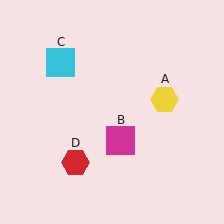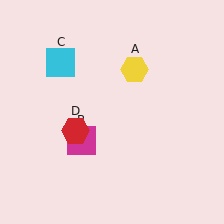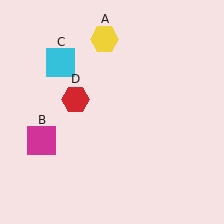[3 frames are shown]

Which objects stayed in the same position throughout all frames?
Cyan square (object C) remained stationary.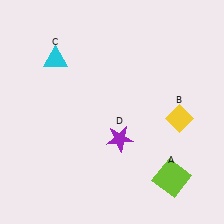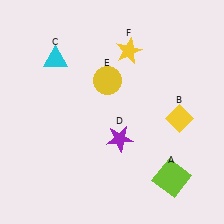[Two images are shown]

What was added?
A yellow circle (E), a yellow star (F) were added in Image 2.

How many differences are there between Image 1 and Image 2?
There are 2 differences between the two images.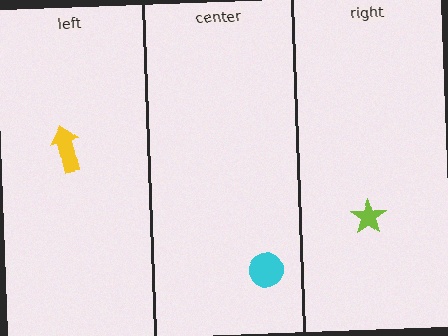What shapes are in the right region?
The lime star.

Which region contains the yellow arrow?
The left region.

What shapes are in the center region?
The cyan circle.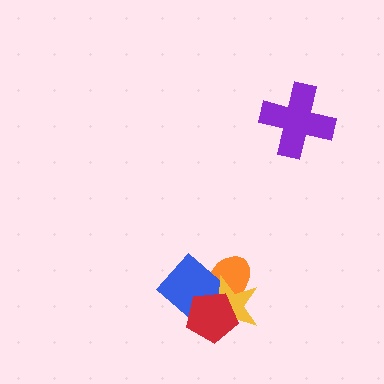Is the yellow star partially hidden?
Yes, it is partially covered by another shape.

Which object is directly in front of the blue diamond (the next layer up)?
The yellow star is directly in front of the blue diamond.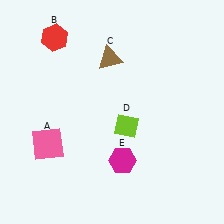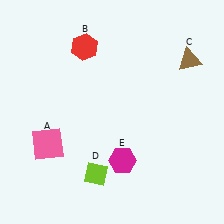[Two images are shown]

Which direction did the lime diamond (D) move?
The lime diamond (D) moved down.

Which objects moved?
The objects that moved are: the red hexagon (B), the brown triangle (C), the lime diamond (D).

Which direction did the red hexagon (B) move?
The red hexagon (B) moved right.